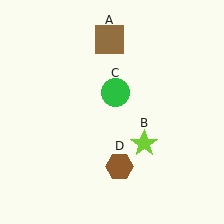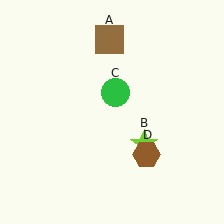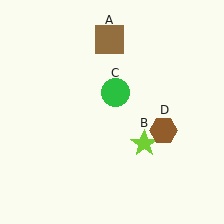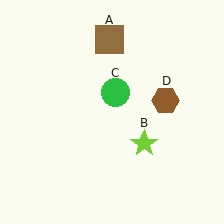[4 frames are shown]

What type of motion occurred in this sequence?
The brown hexagon (object D) rotated counterclockwise around the center of the scene.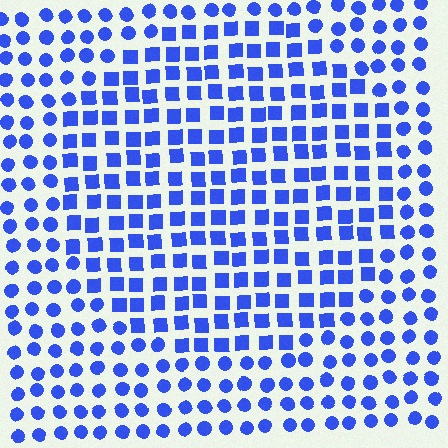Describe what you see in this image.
The image is filled with small blue elements arranged in a uniform grid. A circle-shaped region contains squares, while the surrounding area contains circles. The boundary is defined purely by the change in element shape.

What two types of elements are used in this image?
The image uses squares inside the circle region and circles outside it.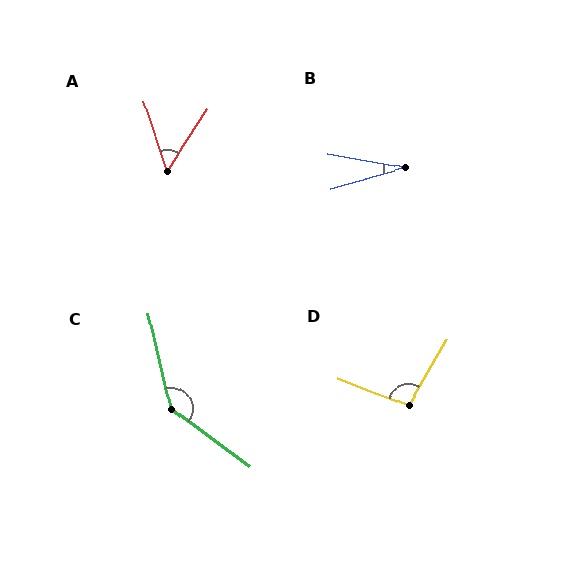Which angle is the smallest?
B, at approximately 26 degrees.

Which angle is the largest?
C, at approximately 140 degrees.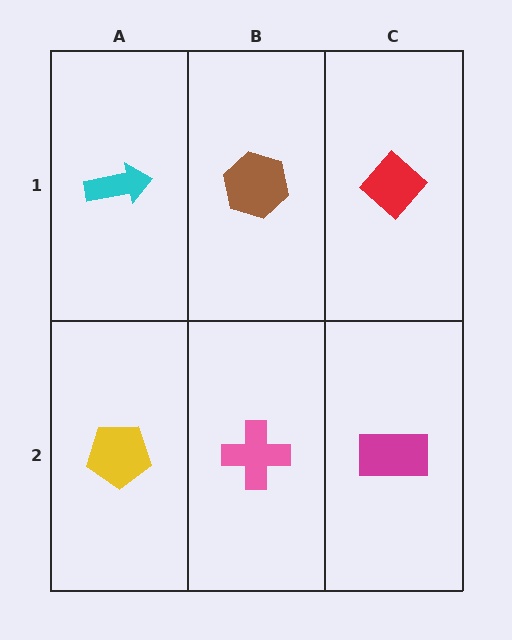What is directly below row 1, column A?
A yellow pentagon.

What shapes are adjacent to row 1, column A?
A yellow pentagon (row 2, column A), a brown hexagon (row 1, column B).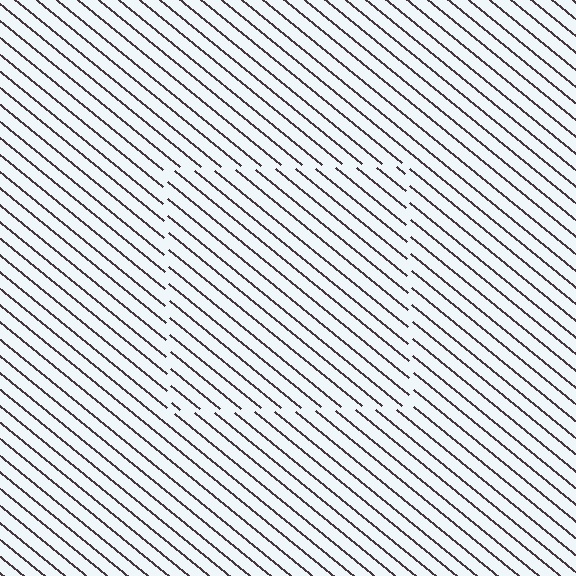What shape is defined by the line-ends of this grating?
An illusory square. The interior of the shape contains the same grating, shifted by half a period — the contour is defined by the phase discontinuity where line-ends from the inner and outer gratings abut.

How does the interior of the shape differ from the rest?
The interior of the shape contains the same grating, shifted by half a period — the contour is defined by the phase discontinuity where line-ends from the inner and outer gratings abut.